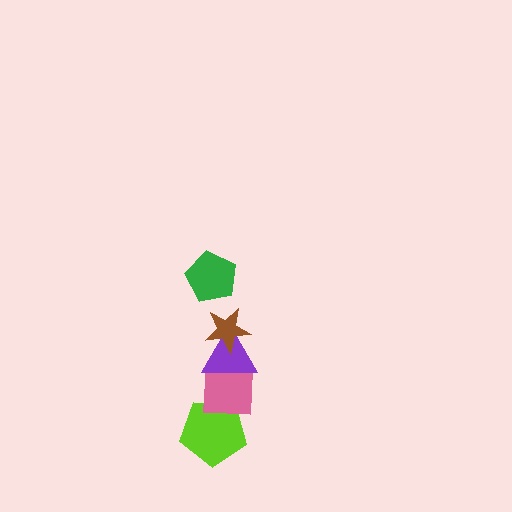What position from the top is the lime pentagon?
The lime pentagon is 5th from the top.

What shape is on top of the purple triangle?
The brown star is on top of the purple triangle.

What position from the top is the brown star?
The brown star is 2nd from the top.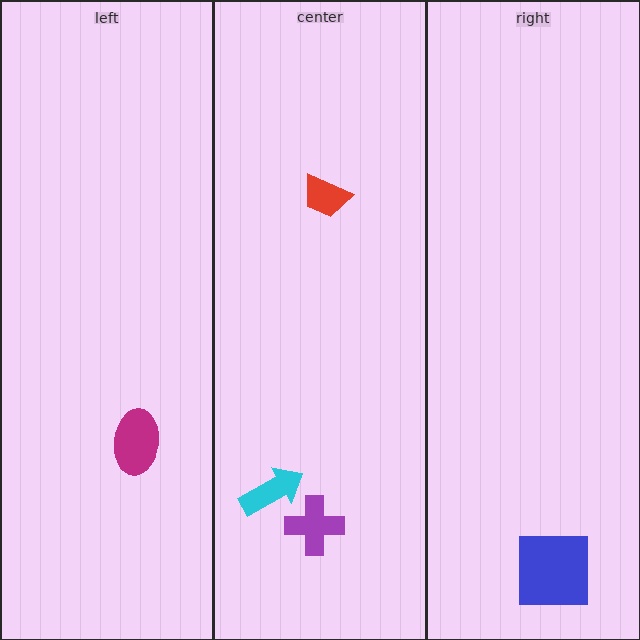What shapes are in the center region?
The red trapezoid, the cyan arrow, the purple cross.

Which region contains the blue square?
The right region.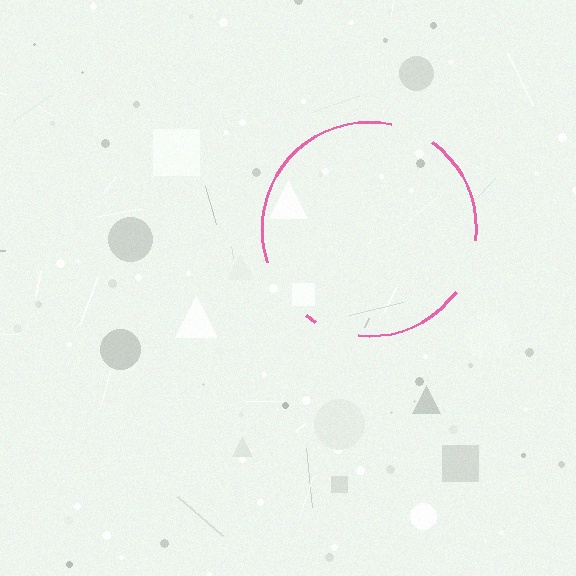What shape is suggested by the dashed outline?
The dashed outline suggests a circle.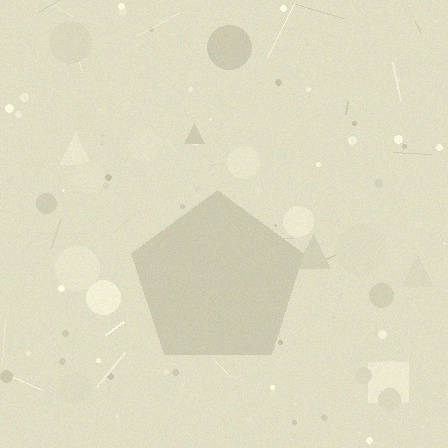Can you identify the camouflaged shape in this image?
The camouflaged shape is a pentagon.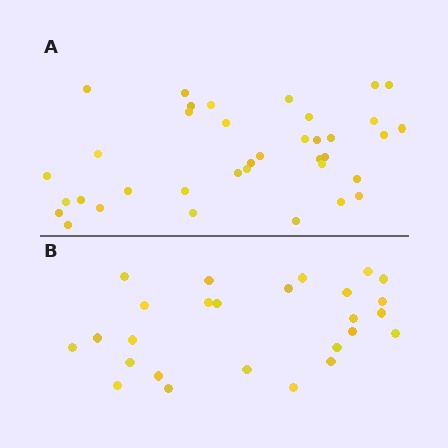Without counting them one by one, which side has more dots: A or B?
Region A (the top region) has more dots.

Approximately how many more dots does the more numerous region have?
Region A has roughly 12 or so more dots than region B.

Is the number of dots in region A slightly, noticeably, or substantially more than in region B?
Region A has noticeably more, but not dramatically so. The ratio is roughly 1.4 to 1.